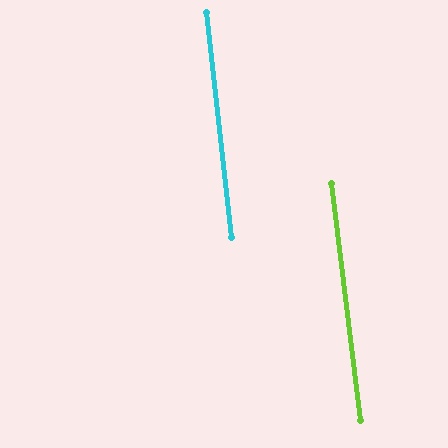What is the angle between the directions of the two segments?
Approximately 1 degree.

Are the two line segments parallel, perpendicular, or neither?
Parallel — their directions differ by only 0.6°.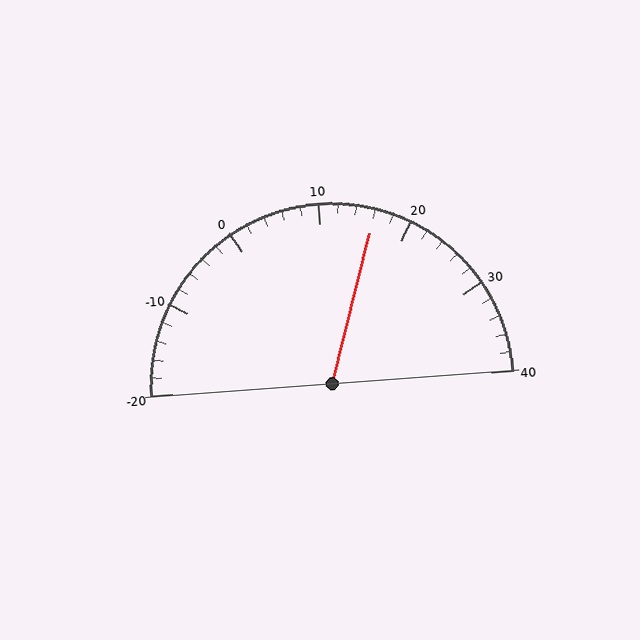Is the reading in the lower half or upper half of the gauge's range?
The reading is in the upper half of the range (-20 to 40).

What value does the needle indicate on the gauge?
The needle indicates approximately 16.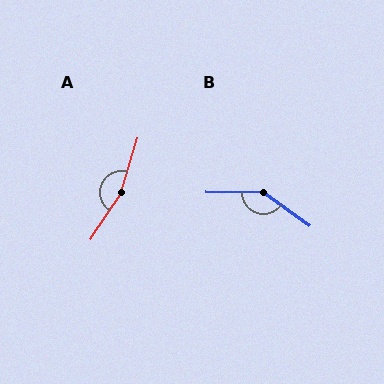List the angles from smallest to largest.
B (145°), A (164°).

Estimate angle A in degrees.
Approximately 164 degrees.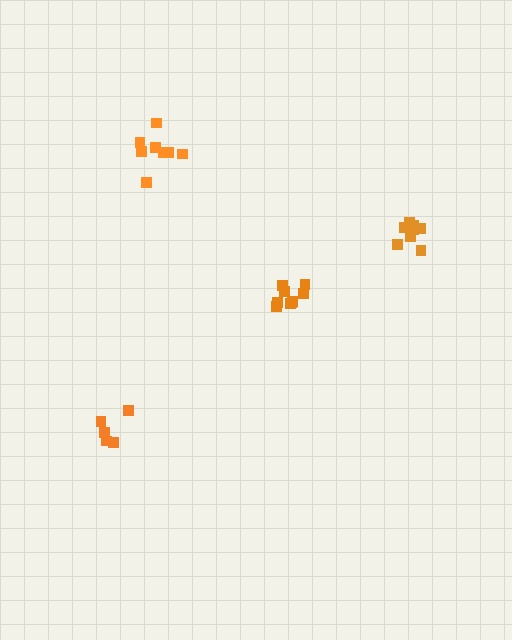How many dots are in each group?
Group 1: 9 dots, Group 2: 8 dots, Group 3: 5 dots, Group 4: 8 dots (30 total).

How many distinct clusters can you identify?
There are 4 distinct clusters.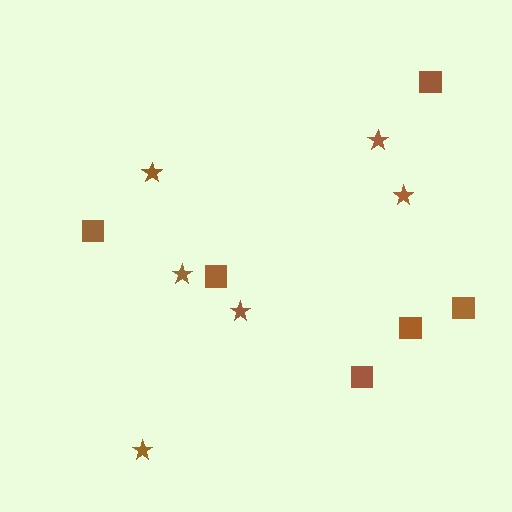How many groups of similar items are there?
There are 2 groups: one group of stars (6) and one group of squares (6).